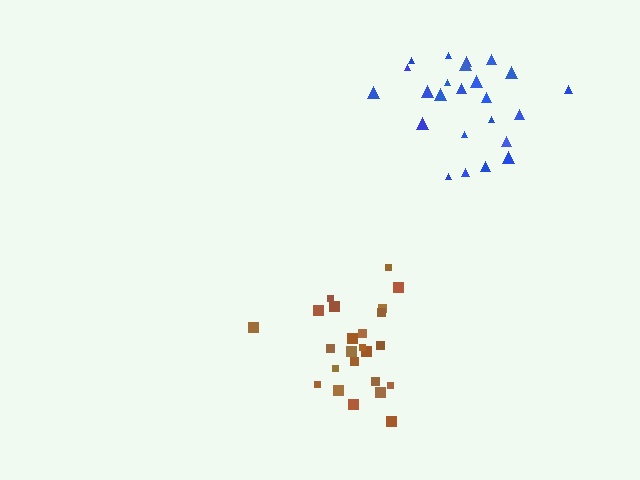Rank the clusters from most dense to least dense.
brown, blue.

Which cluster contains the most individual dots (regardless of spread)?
Brown (24).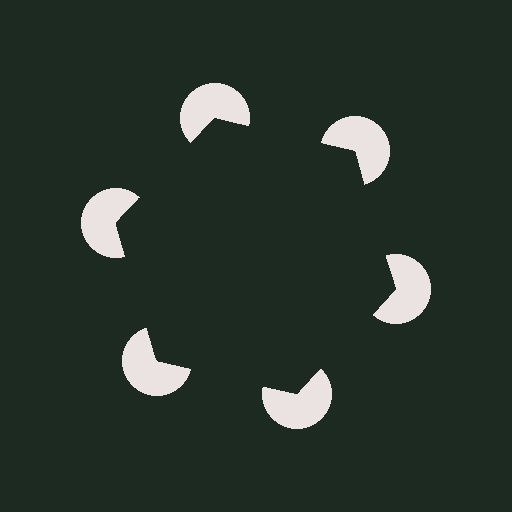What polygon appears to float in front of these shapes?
An illusory hexagon — its edges are inferred from the aligned wedge cuts in the pac-man discs, not physically drawn.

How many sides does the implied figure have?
6 sides.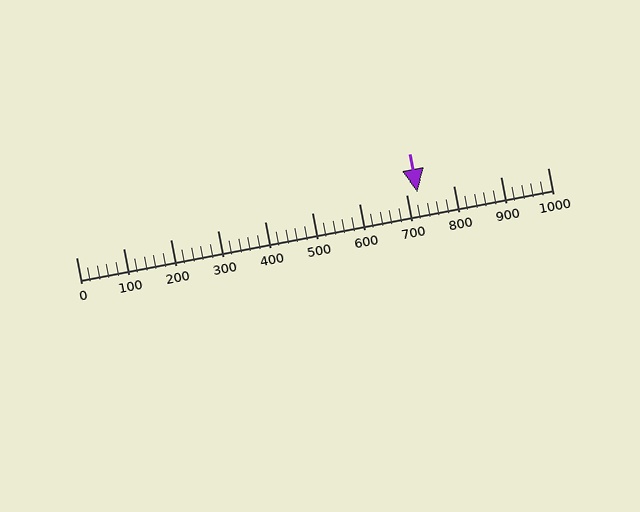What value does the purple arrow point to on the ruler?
The purple arrow points to approximately 724.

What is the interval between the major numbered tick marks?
The major tick marks are spaced 100 units apart.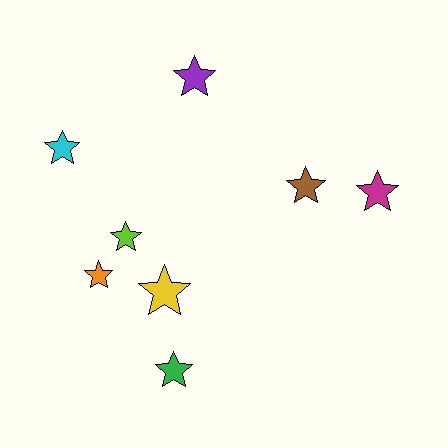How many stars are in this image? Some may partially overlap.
There are 8 stars.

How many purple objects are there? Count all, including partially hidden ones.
There is 1 purple object.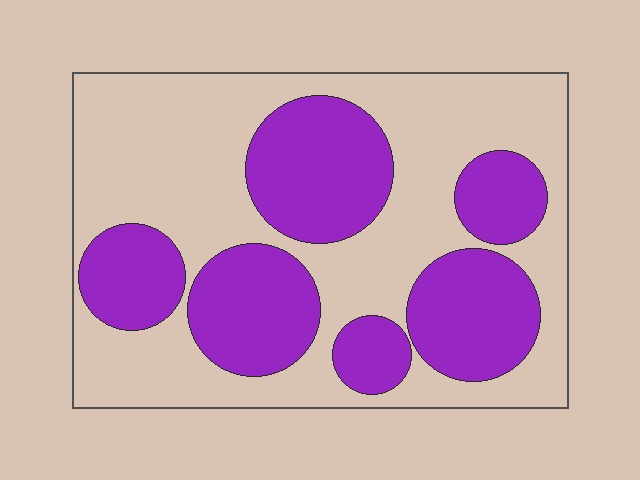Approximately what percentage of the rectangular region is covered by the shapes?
Approximately 40%.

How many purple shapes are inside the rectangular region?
6.